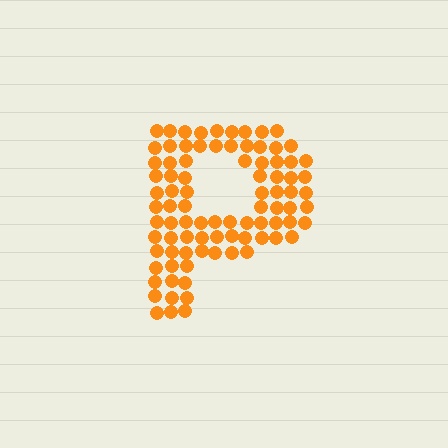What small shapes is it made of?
It is made of small circles.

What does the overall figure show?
The overall figure shows the letter P.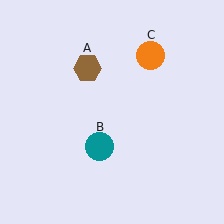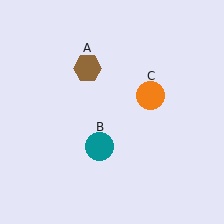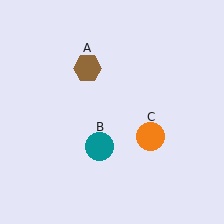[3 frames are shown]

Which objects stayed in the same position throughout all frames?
Brown hexagon (object A) and teal circle (object B) remained stationary.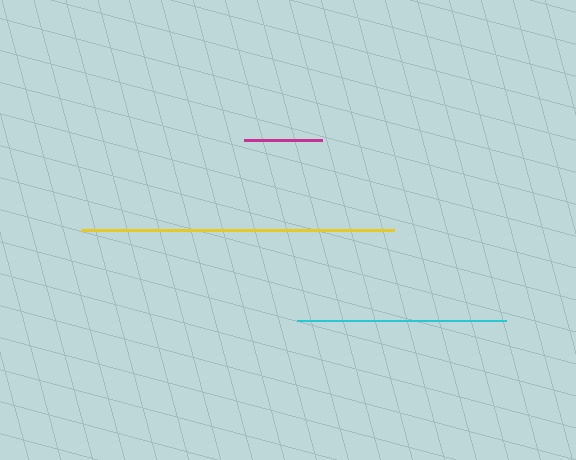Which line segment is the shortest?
The magenta line is the shortest at approximately 78 pixels.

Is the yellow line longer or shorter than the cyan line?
The yellow line is longer than the cyan line.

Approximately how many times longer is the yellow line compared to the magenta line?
The yellow line is approximately 4.0 times the length of the magenta line.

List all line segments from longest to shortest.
From longest to shortest: yellow, cyan, magenta.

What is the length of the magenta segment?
The magenta segment is approximately 78 pixels long.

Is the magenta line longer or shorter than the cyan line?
The cyan line is longer than the magenta line.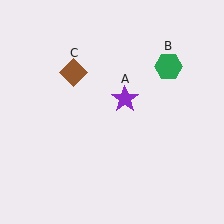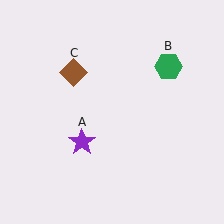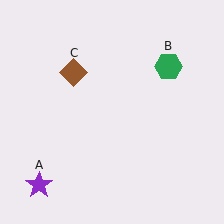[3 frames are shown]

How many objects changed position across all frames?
1 object changed position: purple star (object A).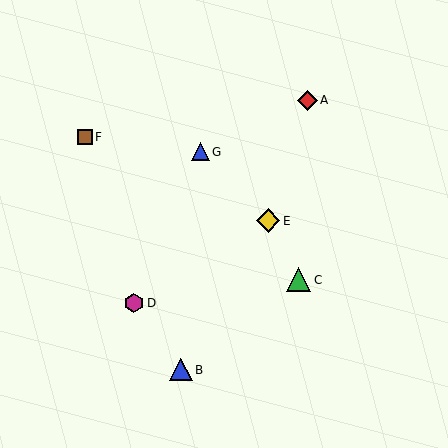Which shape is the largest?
The yellow diamond (labeled E) is the largest.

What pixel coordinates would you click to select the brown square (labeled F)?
Click at (85, 137) to select the brown square F.